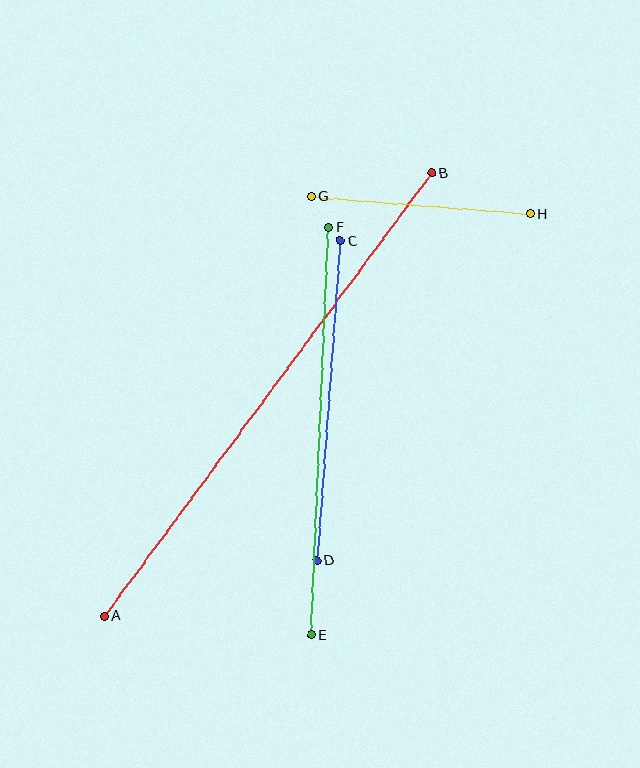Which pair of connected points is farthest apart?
Points A and B are farthest apart.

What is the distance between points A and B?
The distance is approximately 551 pixels.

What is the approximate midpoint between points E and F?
The midpoint is at approximately (320, 431) pixels.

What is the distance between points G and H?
The distance is approximately 219 pixels.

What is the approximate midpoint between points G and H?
The midpoint is at approximately (421, 205) pixels.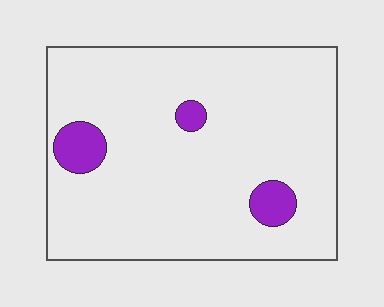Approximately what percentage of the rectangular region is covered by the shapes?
Approximately 10%.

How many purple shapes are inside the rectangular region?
3.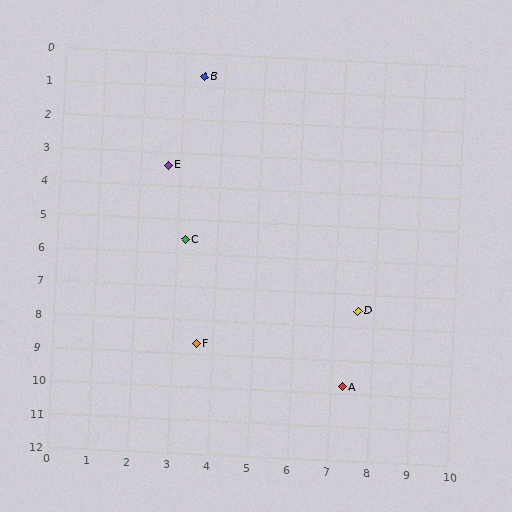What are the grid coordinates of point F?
Point F is at approximately (3.6, 8.7).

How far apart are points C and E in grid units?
Points C and E are about 2.3 grid units apart.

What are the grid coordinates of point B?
Point B is at approximately (3.5, 0.7).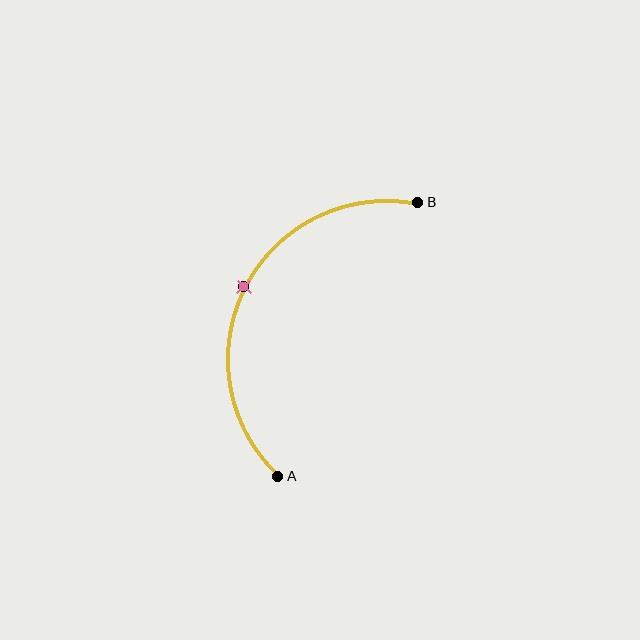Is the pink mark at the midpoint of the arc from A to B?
Yes. The pink mark lies on the arc at equal arc-length from both A and B — it is the arc midpoint.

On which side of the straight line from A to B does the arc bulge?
The arc bulges to the left of the straight line connecting A and B.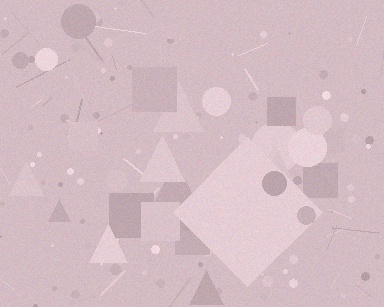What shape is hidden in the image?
A diamond is hidden in the image.